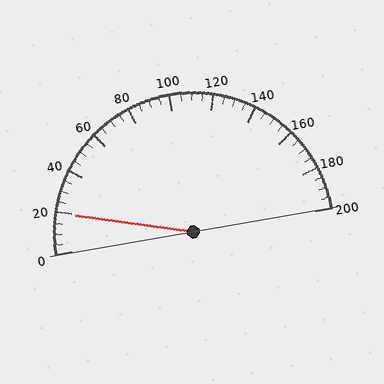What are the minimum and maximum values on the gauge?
The gauge ranges from 0 to 200.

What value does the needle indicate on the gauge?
The needle indicates approximately 20.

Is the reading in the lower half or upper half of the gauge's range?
The reading is in the lower half of the range (0 to 200).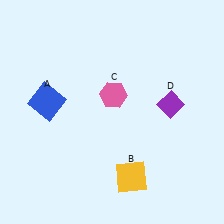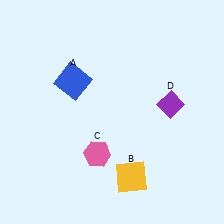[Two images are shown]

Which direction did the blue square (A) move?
The blue square (A) moved right.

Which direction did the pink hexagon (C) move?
The pink hexagon (C) moved down.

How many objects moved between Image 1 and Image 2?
2 objects moved between the two images.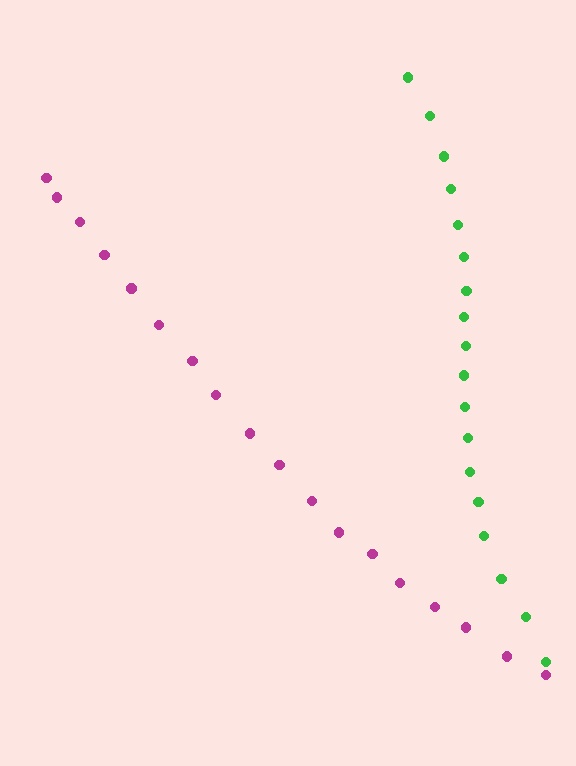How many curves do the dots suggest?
There are 2 distinct paths.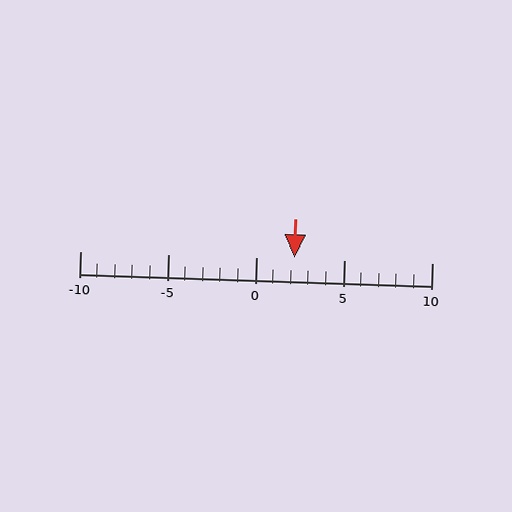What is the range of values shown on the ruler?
The ruler shows values from -10 to 10.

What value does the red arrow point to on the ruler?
The red arrow points to approximately 2.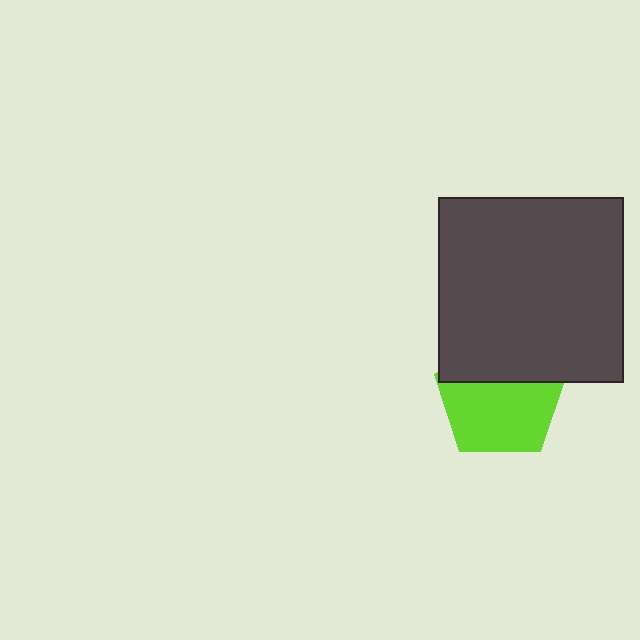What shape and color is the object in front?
The object in front is a dark gray square.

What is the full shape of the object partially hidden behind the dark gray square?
The partially hidden object is a lime pentagon.